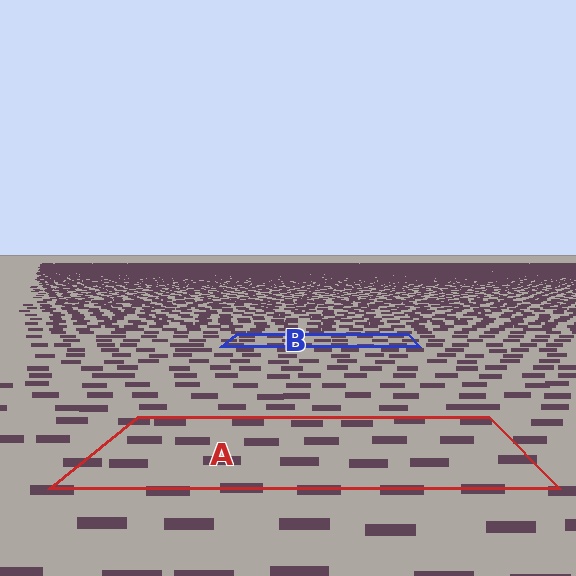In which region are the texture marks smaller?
The texture marks are smaller in region B, because it is farther away.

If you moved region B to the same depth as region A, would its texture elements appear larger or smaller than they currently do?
They would appear larger. At a closer depth, the same texture elements are projected at a bigger on-screen size.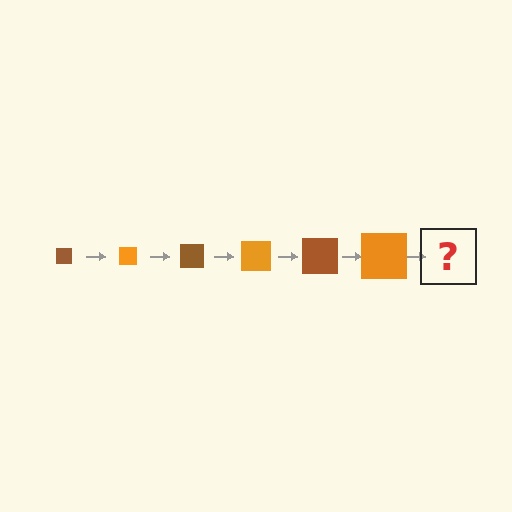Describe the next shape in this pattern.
It should be a brown square, larger than the previous one.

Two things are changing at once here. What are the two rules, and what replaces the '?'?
The two rules are that the square grows larger each step and the color cycles through brown and orange. The '?' should be a brown square, larger than the previous one.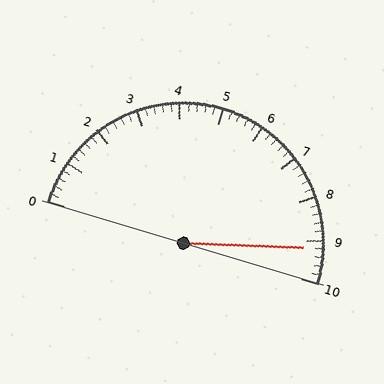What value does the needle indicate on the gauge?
The needle indicates approximately 9.2.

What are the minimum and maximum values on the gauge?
The gauge ranges from 0 to 10.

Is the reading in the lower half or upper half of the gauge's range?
The reading is in the upper half of the range (0 to 10).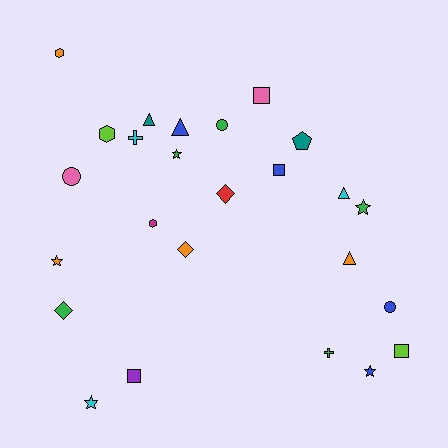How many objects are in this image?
There are 25 objects.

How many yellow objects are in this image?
There are no yellow objects.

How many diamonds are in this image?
There are 3 diamonds.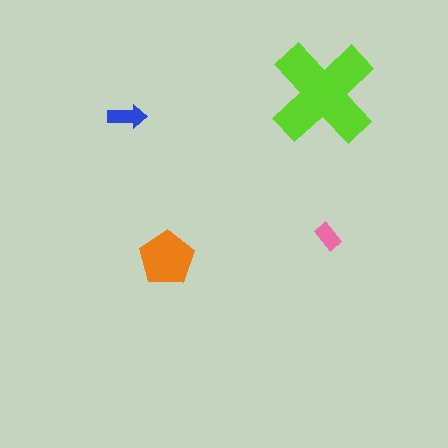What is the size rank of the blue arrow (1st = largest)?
3rd.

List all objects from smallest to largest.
The pink rectangle, the blue arrow, the orange pentagon, the lime cross.